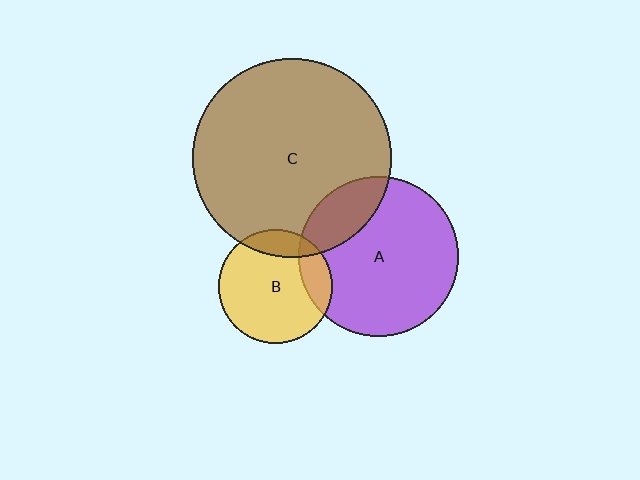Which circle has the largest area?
Circle C (brown).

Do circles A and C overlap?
Yes.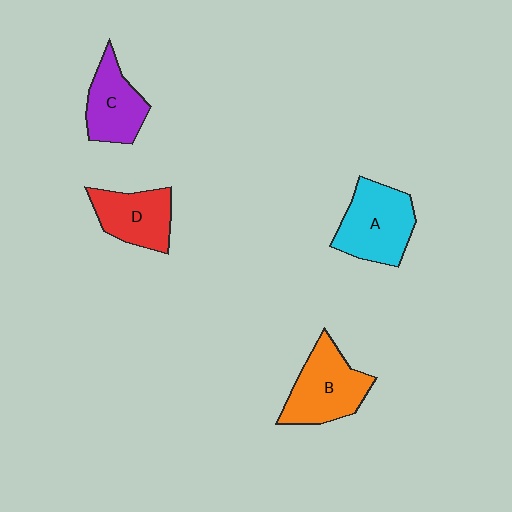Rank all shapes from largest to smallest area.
From largest to smallest: A (cyan), B (orange), D (red), C (purple).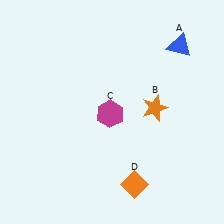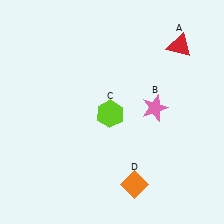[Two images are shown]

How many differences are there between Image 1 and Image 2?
There are 3 differences between the two images.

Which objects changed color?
A changed from blue to red. B changed from orange to pink. C changed from magenta to lime.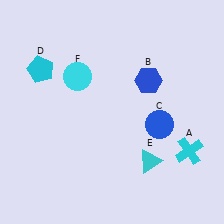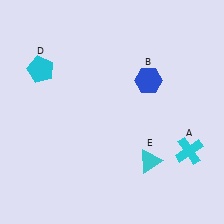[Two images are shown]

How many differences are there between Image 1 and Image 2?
There are 2 differences between the two images.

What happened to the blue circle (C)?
The blue circle (C) was removed in Image 2. It was in the bottom-right area of Image 1.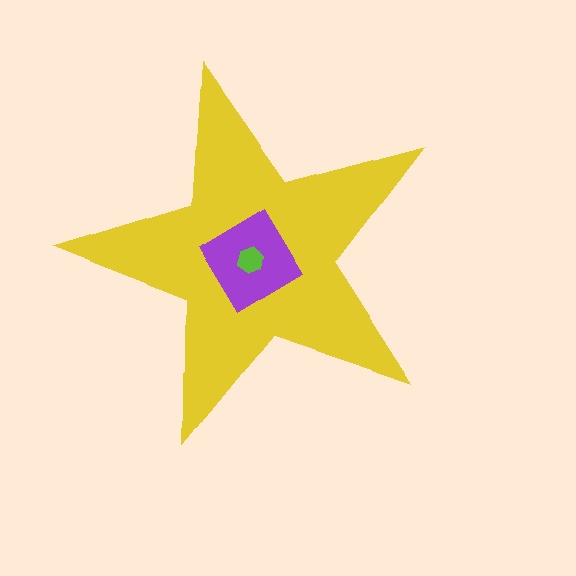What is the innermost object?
The lime hexagon.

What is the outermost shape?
The yellow star.